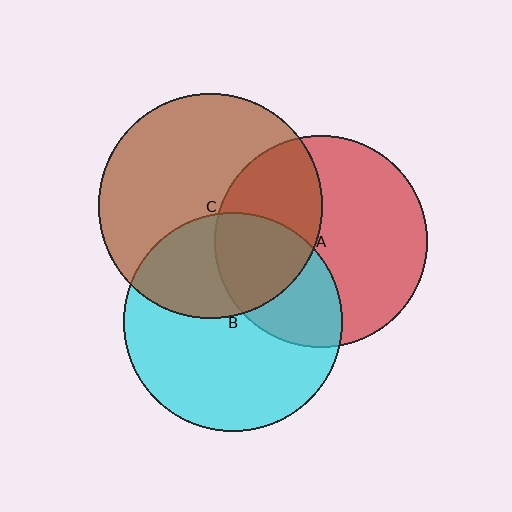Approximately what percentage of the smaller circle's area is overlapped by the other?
Approximately 35%.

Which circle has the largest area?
Circle C (brown).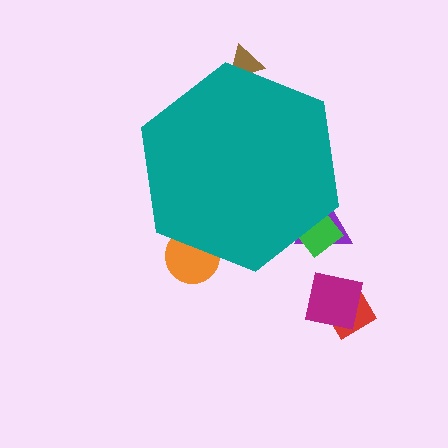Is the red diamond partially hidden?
No, the red diamond is fully visible.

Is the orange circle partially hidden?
Yes, the orange circle is partially hidden behind the teal hexagon.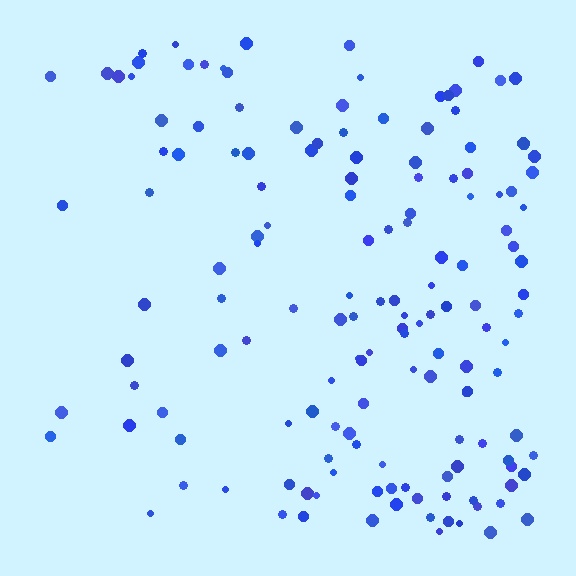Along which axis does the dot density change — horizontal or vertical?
Horizontal.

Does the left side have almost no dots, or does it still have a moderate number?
Still a moderate number, just noticeably fewer than the right.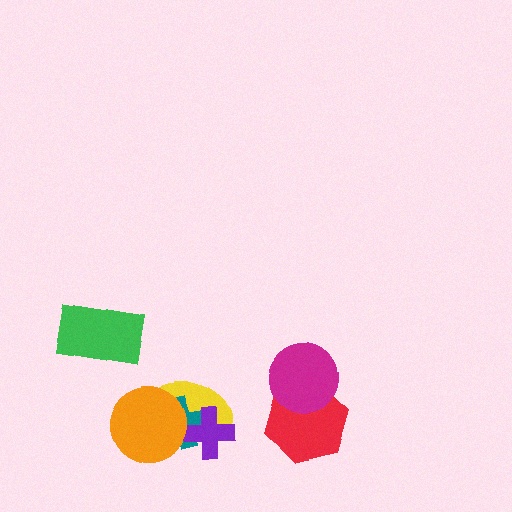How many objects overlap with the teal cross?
3 objects overlap with the teal cross.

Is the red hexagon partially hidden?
Yes, it is partially covered by another shape.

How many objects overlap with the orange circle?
2 objects overlap with the orange circle.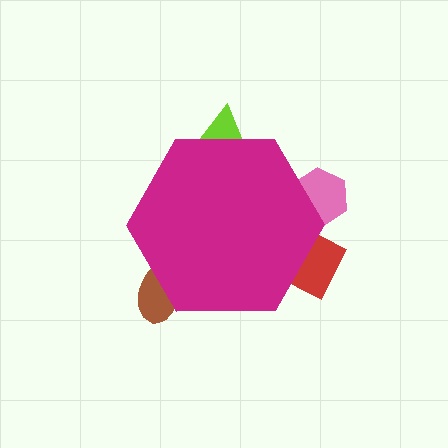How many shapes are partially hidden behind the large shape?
4 shapes are partially hidden.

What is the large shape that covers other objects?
A magenta hexagon.